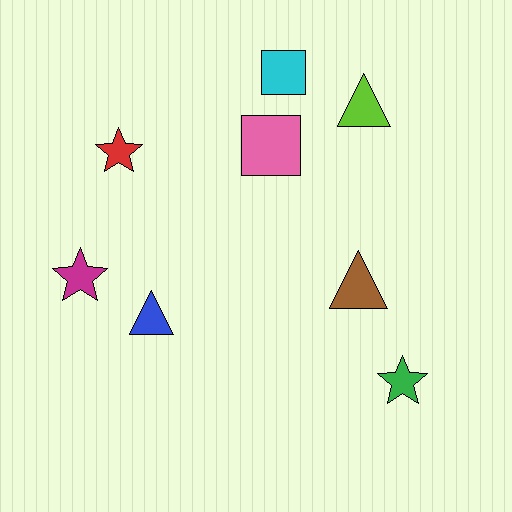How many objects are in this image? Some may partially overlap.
There are 8 objects.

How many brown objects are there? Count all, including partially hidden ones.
There is 1 brown object.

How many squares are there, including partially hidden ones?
There are 2 squares.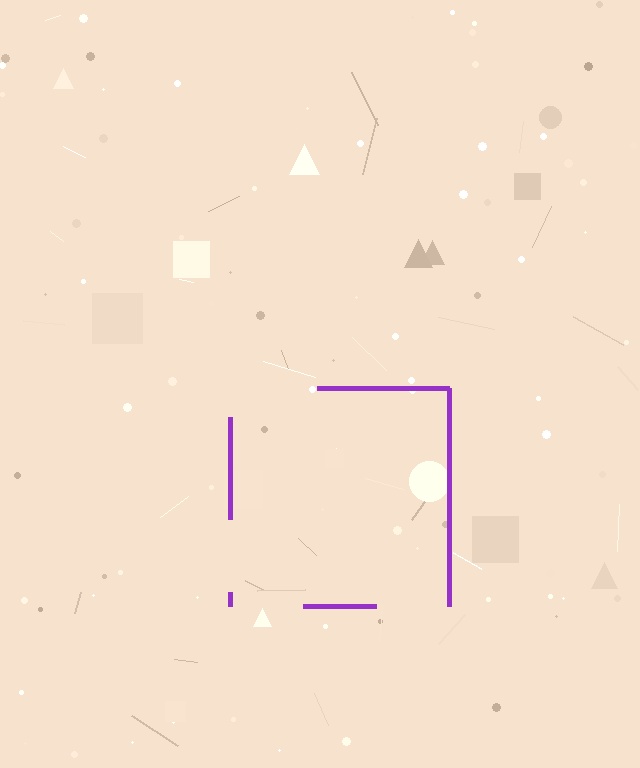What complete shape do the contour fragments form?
The contour fragments form a square.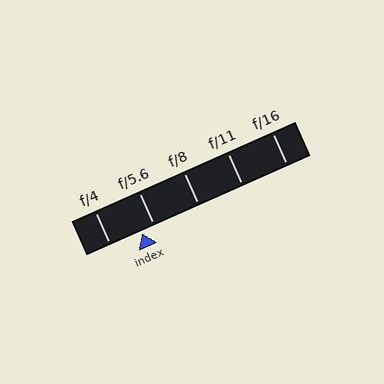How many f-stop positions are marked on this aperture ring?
There are 5 f-stop positions marked.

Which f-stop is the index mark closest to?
The index mark is closest to f/5.6.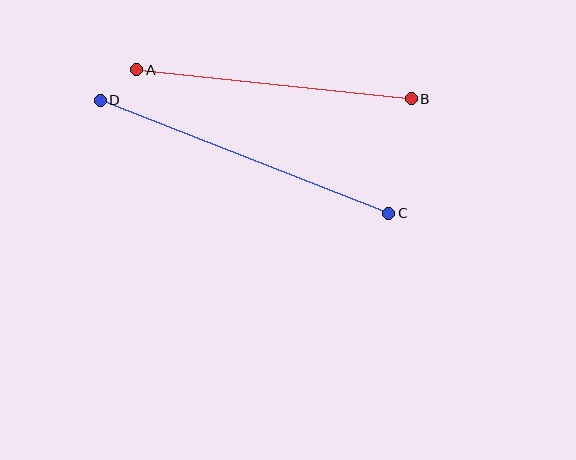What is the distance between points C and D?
The distance is approximately 310 pixels.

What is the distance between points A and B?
The distance is approximately 276 pixels.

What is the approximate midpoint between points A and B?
The midpoint is at approximately (274, 84) pixels.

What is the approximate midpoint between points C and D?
The midpoint is at approximately (245, 157) pixels.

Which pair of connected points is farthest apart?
Points C and D are farthest apart.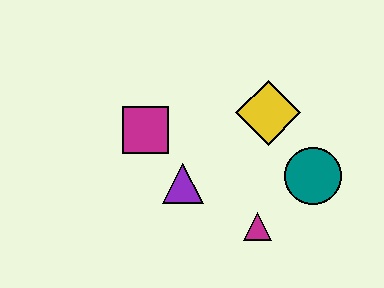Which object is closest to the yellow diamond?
The teal circle is closest to the yellow diamond.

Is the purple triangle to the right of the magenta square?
Yes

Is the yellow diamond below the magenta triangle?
No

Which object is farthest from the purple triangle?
The teal circle is farthest from the purple triangle.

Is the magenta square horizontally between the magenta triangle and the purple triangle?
No